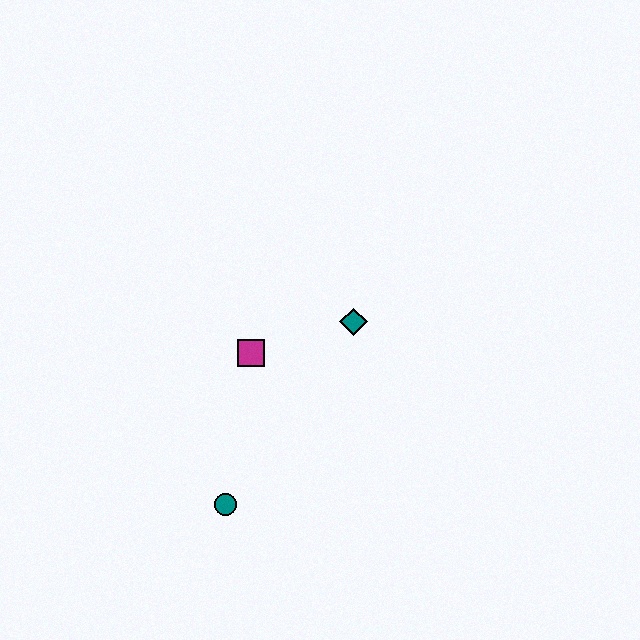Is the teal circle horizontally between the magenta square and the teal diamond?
No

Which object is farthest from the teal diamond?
The teal circle is farthest from the teal diamond.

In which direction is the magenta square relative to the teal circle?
The magenta square is above the teal circle.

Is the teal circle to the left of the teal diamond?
Yes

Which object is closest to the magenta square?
The teal diamond is closest to the magenta square.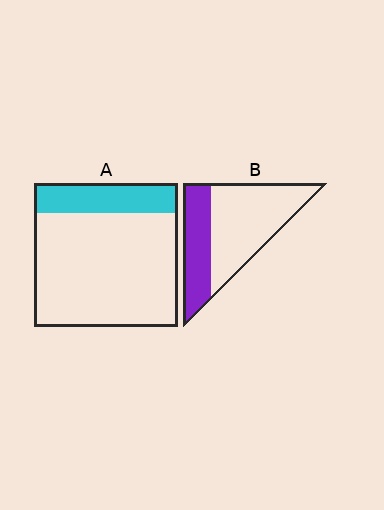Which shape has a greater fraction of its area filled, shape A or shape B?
Shape B.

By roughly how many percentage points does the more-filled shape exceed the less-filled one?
By roughly 15 percentage points (B over A).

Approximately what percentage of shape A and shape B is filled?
A is approximately 20% and B is approximately 35%.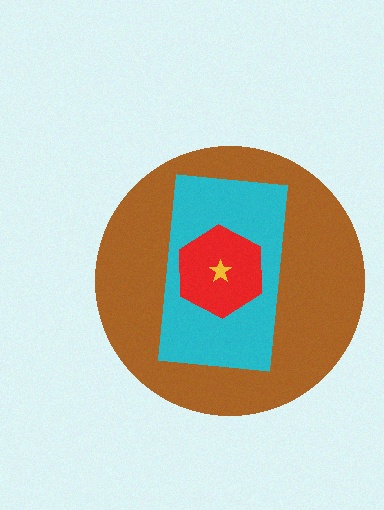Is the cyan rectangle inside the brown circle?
Yes.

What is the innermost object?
The yellow star.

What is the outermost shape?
The brown circle.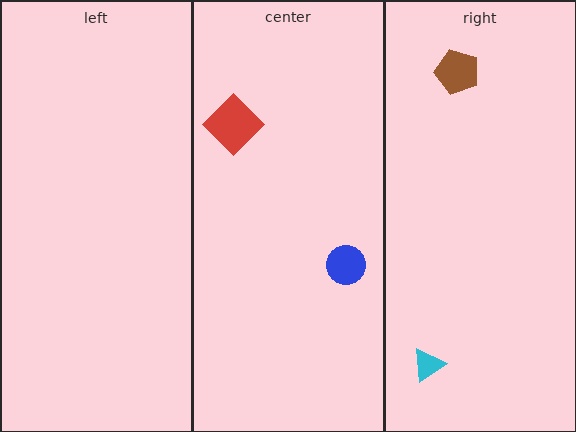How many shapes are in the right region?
2.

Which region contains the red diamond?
The center region.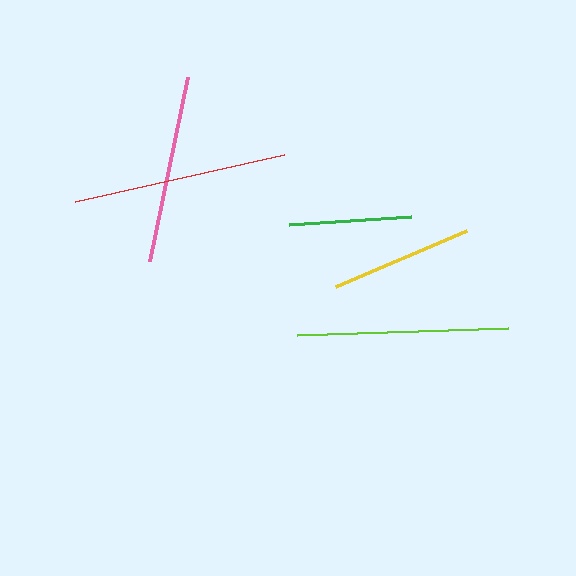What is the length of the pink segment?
The pink segment is approximately 188 pixels long.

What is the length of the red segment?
The red segment is approximately 214 pixels long.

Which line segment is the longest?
The red line is the longest at approximately 214 pixels.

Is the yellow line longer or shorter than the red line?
The red line is longer than the yellow line.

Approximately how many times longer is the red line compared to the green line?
The red line is approximately 1.7 times the length of the green line.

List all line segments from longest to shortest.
From longest to shortest: red, lime, pink, yellow, green.